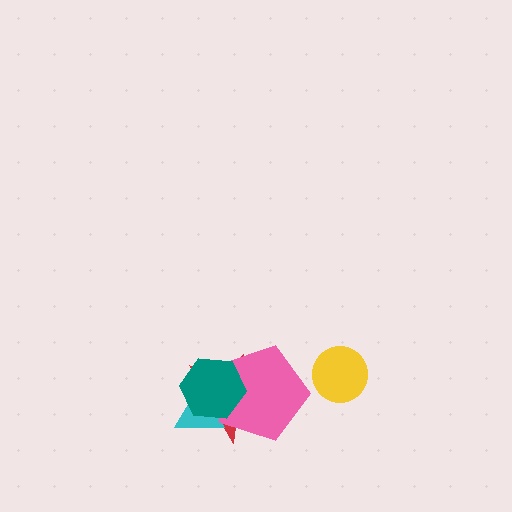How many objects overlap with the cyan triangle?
3 objects overlap with the cyan triangle.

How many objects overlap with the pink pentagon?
3 objects overlap with the pink pentagon.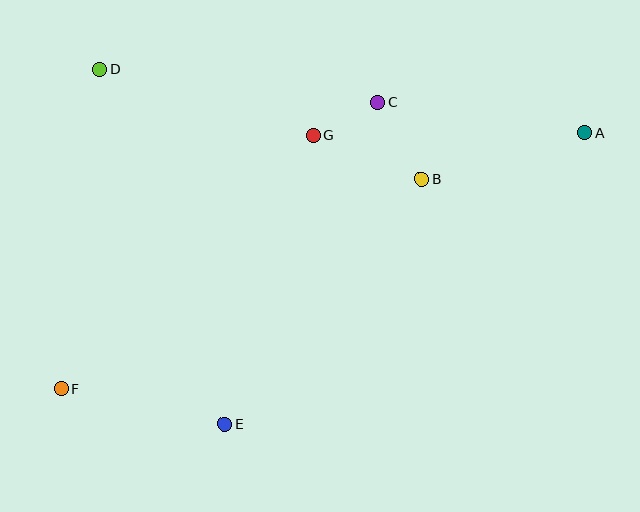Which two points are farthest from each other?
Points A and F are farthest from each other.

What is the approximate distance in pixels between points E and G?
The distance between E and G is approximately 301 pixels.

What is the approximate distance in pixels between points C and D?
The distance between C and D is approximately 280 pixels.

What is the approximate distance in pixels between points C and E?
The distance between C and E is approximately 356 pixels.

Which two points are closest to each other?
Points C and G are closest to each other.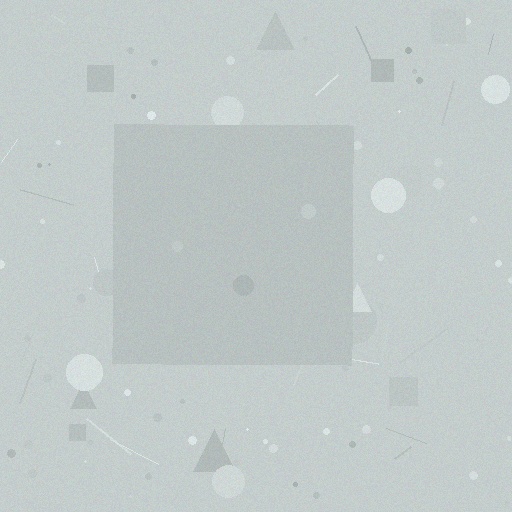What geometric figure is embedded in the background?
A square is embedded in the background.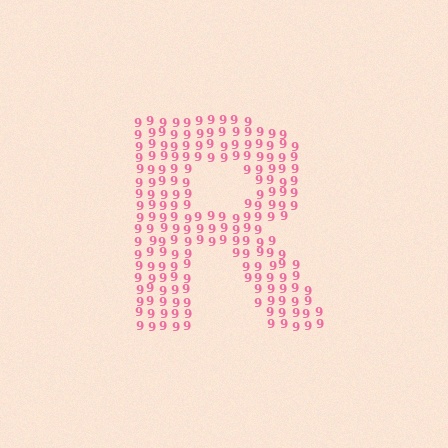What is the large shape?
The large shape is the letter R.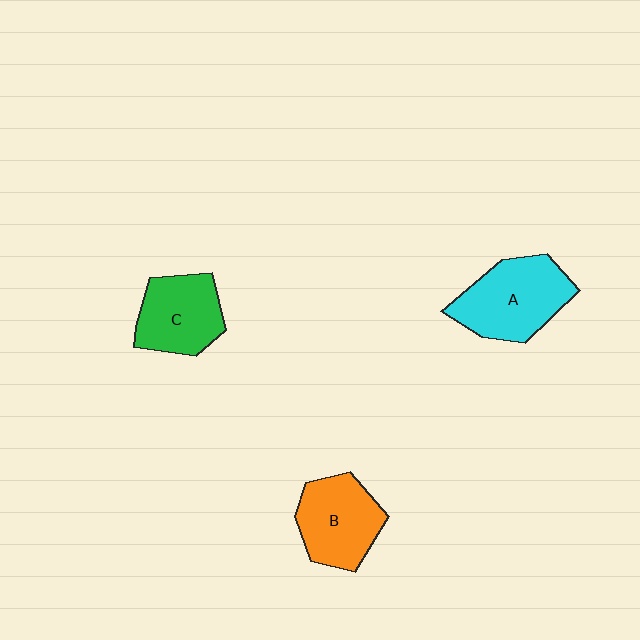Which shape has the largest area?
Shape A (cyan).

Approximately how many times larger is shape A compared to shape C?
Approximately 1.2 times.